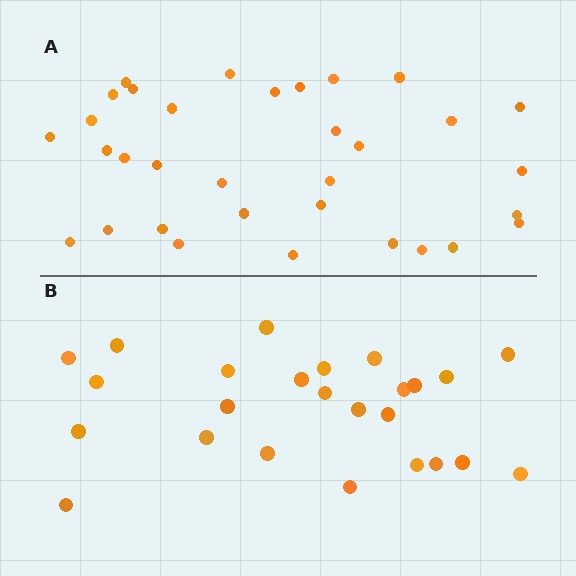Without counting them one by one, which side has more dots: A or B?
Region A (the top region) has more dots.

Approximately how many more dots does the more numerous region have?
Region A has roughly 8 or so more dots than region B.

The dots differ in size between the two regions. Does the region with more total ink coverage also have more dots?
No. Region B has more total ink coverage because its dots are larger, but region A actually contains more individual dots. Total area can be misleading — the number of items is what matters here.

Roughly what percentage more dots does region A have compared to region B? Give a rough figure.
About 30% more.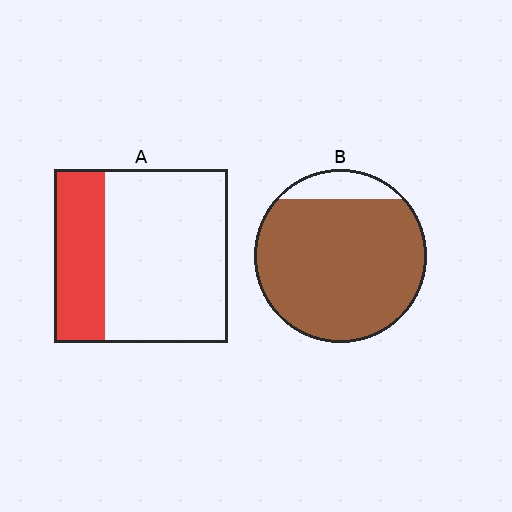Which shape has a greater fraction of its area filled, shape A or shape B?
Shape B.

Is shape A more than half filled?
No.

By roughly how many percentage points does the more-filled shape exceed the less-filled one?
By roughly 60 percentage points (B over A).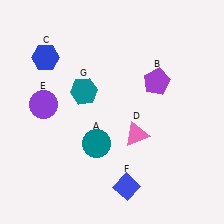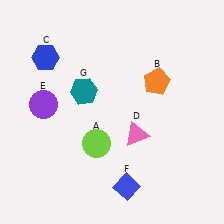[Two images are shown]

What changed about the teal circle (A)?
In Image 1, A is teal. In Image 2, it changed to lime.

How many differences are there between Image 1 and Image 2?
There are 2 differences between the two images.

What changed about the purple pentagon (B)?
In Image 1, B is purple. In Image 2, it changed to orange.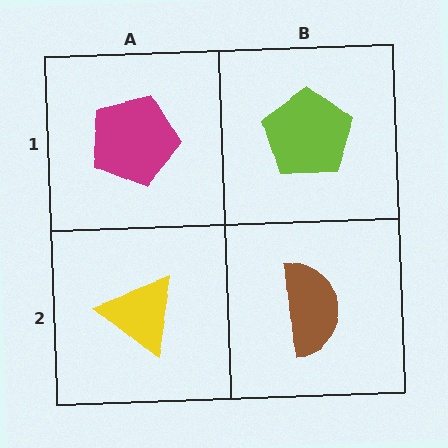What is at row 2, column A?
A yellow triangle.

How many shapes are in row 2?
2 shapes.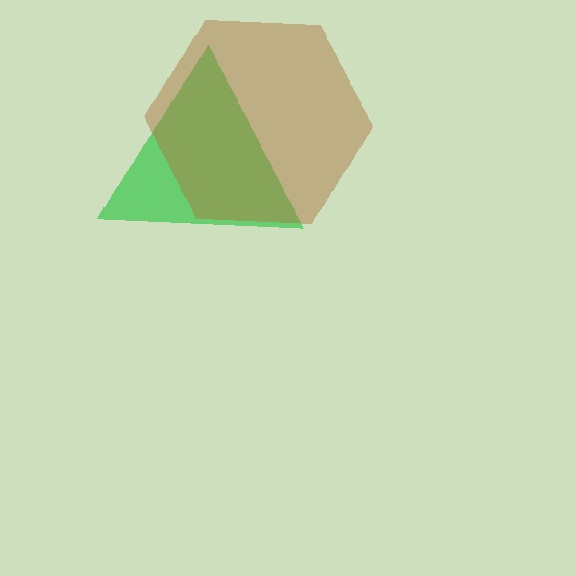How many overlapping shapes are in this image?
There are 2 overlapping shapes in the image.